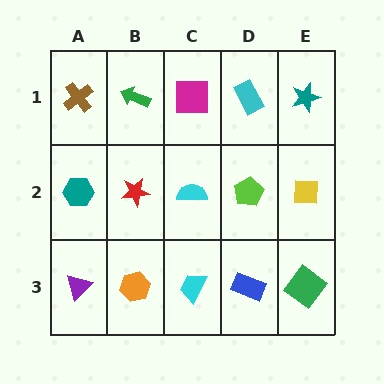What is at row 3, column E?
A green diamond.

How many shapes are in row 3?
5 shapes.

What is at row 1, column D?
A cyan rectangle.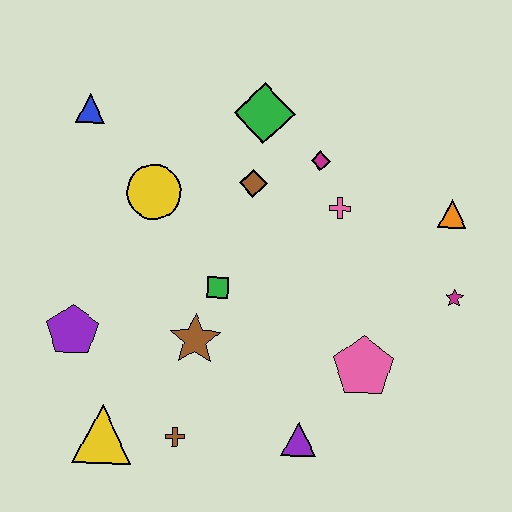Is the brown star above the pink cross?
No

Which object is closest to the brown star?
The green square is closest to the brown star.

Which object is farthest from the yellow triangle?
The orange triangle is farthest from the yellow triangle.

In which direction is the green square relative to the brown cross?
The green square is above the brown cross.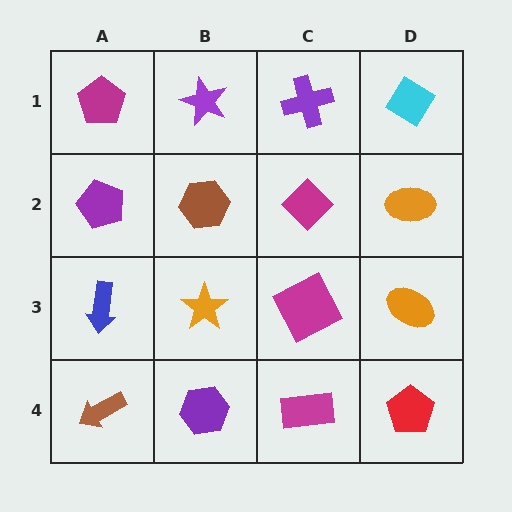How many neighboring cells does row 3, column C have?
4.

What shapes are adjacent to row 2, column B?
A purple star (row 1, column B), an orange star (row 3, column B), a purple pentagon (row 2, column A), a magenta diamond (row 2, column C).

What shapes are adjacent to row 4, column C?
A magenta square (row 3, column C), a purple hexagon (row 4, column B), a red pentagon (row 4, column D).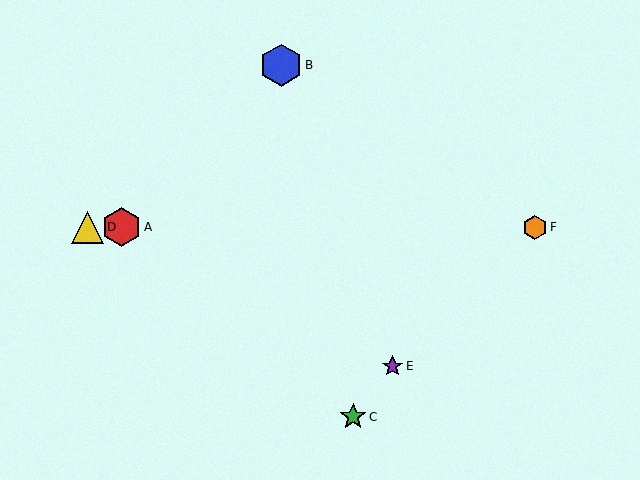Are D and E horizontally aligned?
No, D is at y≈227 and E is at y≈366.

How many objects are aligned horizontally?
3 objects (A, D, F) are aligned horizontally.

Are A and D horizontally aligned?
Yes, both are at y≈227.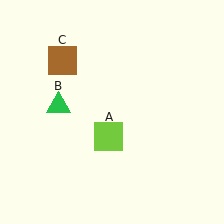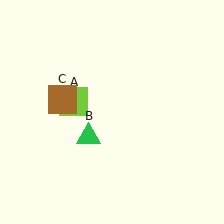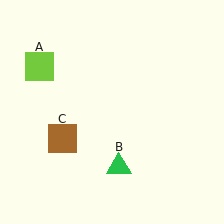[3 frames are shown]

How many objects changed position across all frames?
3 objects changed position: lime square (object A), green triangle (object B), brown square (object C).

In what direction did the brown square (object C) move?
The brown square (object C) moved down.